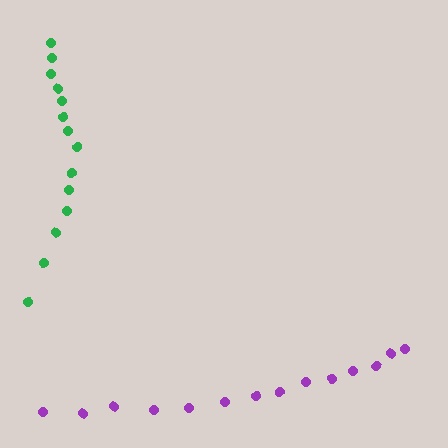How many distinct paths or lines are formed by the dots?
There are 2 distinct paths.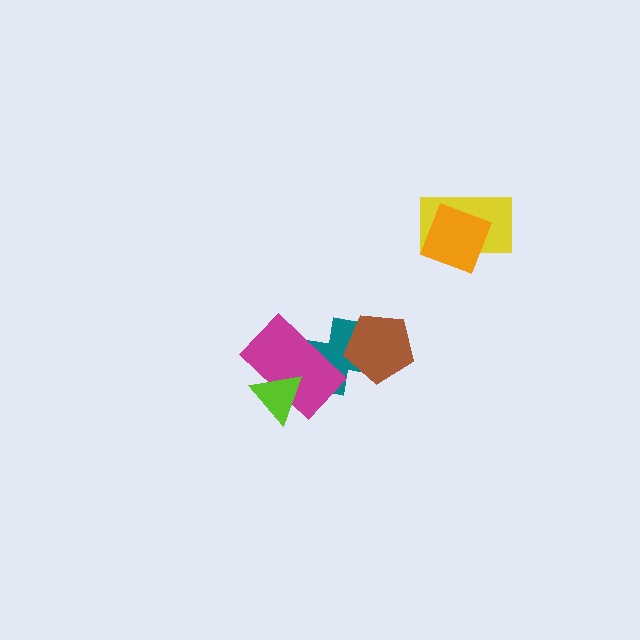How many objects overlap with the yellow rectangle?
1 object overlaps with the yellow rectangle.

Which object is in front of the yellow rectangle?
The orange square is in front of the yellow rectangle.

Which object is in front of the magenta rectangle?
The lime triangle is in front of the magenta rectangle.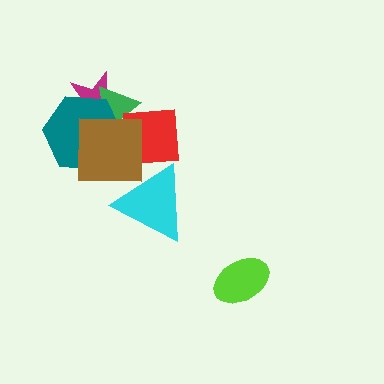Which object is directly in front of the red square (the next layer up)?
The brown square is directly in front of the red square.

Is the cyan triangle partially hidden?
No, no other shape covers it.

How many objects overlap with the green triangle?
4 objects overlap with the green triangle.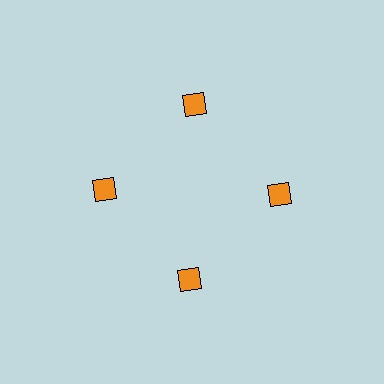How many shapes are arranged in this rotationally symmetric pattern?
There are 4 shapes, arranged in 4 groups of 1.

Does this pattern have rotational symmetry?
Yes, this pattern has 4-fold rotational symmetry. It looks the same after rotating 90 degrees around the center.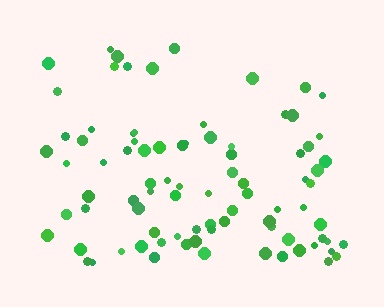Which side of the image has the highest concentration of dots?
The bottom.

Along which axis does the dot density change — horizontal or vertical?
Vertical.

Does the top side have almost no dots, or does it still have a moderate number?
Still a moderate number, just noticeably fewer than the bottom.